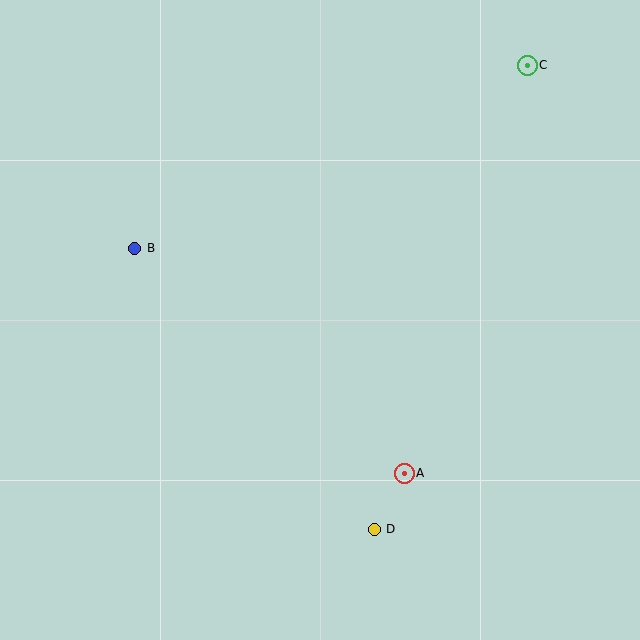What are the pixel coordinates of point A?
Point A is at (404, 473).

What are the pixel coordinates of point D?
Point D is at (374, 529).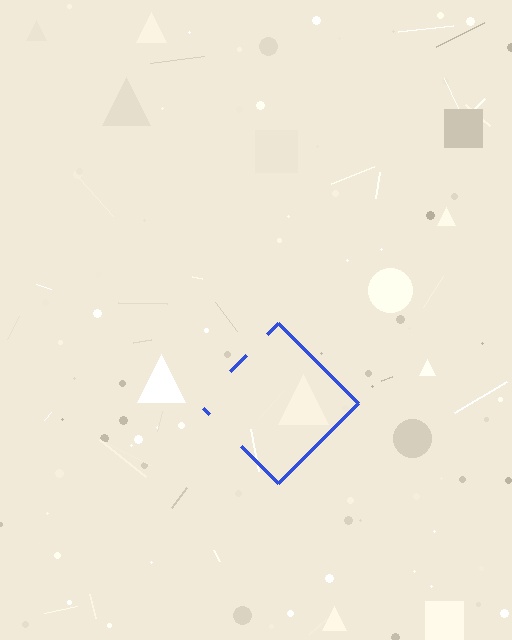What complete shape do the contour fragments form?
The contour fragments form a diamond.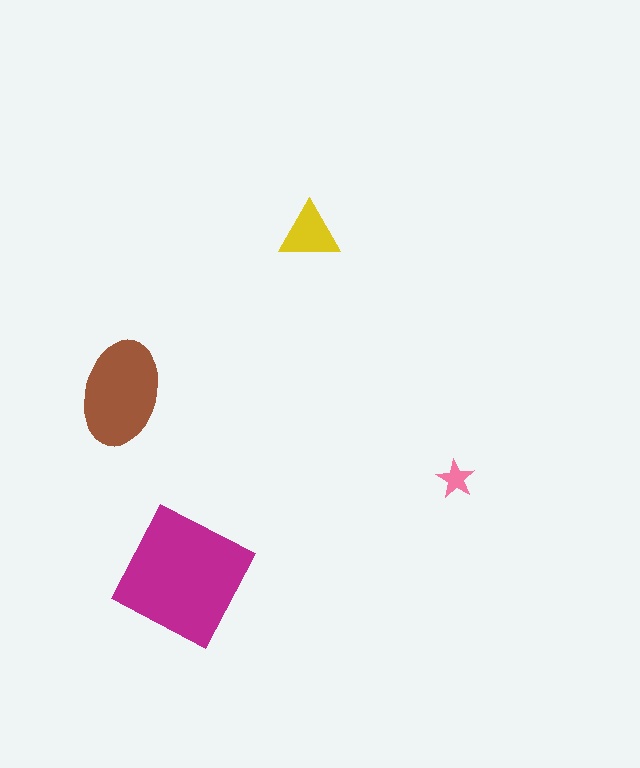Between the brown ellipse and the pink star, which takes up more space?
The brown ellipse.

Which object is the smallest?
The pink star.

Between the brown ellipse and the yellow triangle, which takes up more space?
The brown ellipse.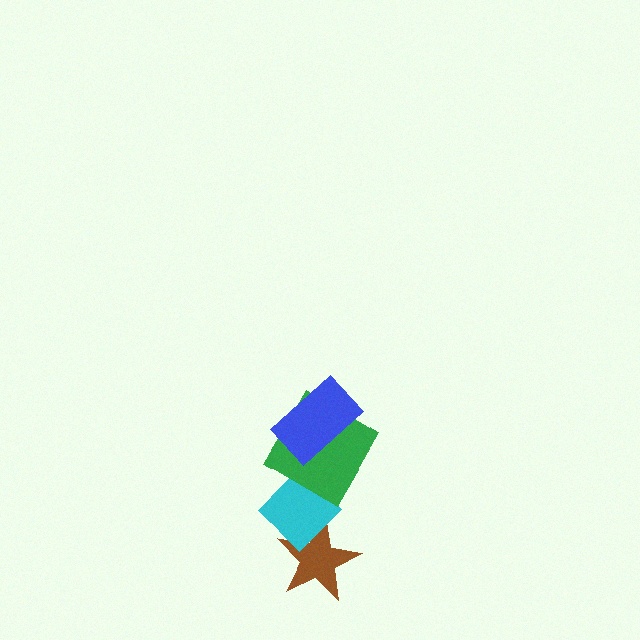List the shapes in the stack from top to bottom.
From top to bottom: the blue rectangle, the green diamond, the cyan diamond, the brown star.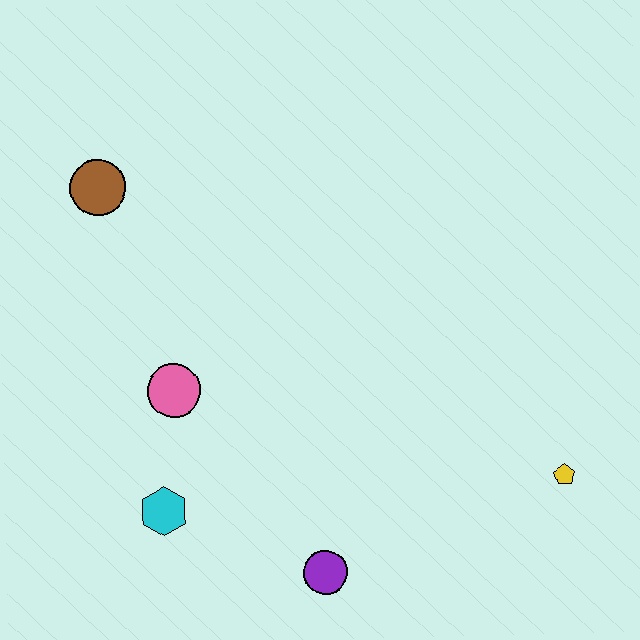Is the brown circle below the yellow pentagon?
No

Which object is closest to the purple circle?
The cyan hexagon is closest to the purple circle.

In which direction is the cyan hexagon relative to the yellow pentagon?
The cyan hexagon is to the left of the yellow pentagon.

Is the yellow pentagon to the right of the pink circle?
Yes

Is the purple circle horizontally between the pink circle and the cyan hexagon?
No